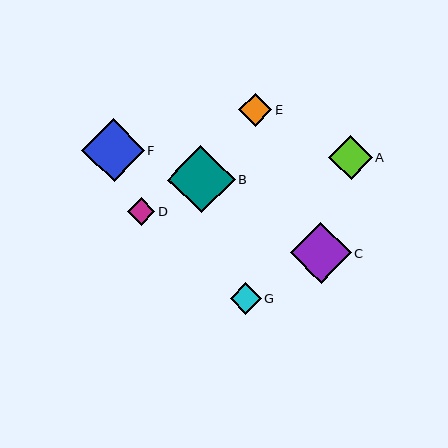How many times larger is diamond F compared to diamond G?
Diamond F is approximately 2.0 times the size of diamond G.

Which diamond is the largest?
Diamond B is the largest with a size of approximately 67 pixels.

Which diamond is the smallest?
Diamond D is the smallest with a size of approximately 27 pixels.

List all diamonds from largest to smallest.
From largest to smallest: B, F, C, A, E, G, D.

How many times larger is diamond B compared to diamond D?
Diamond B is approximately 2.5 times the size of diamond D.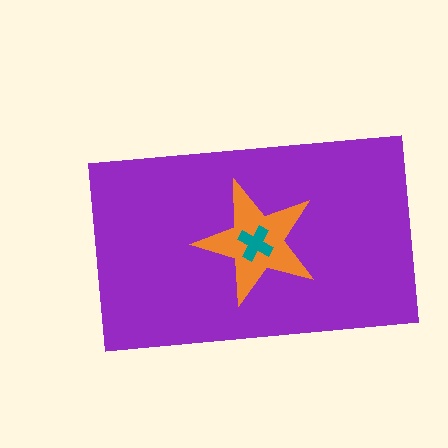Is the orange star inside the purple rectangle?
Yes.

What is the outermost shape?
The purple rectangle.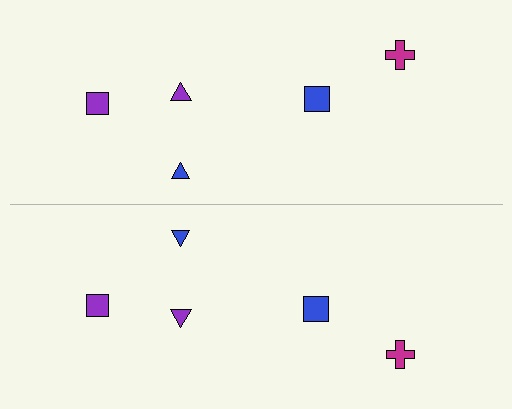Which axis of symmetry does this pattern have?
The pattern has a horizontal axis of symmetry running through the center of the image.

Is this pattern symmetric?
Yes, this pattern has bilateral (reflection) symmetry.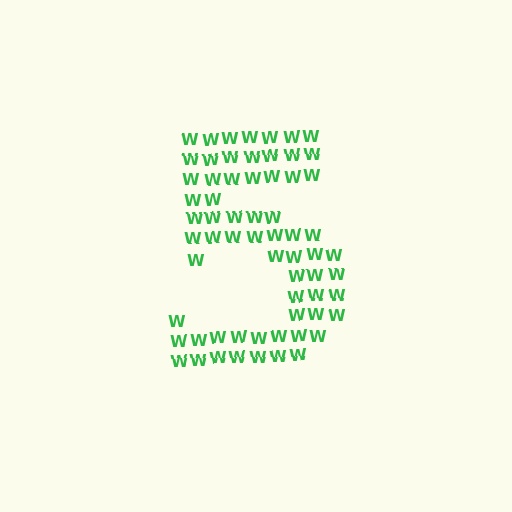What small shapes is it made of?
It is made of small letter W's.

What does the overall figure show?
The overall figure shows the digit 5.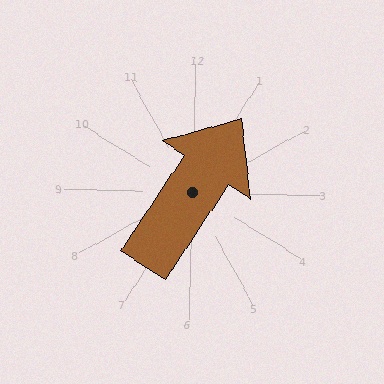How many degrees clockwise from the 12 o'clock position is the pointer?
Approximately 32 degrees.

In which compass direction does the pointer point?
Northeast.